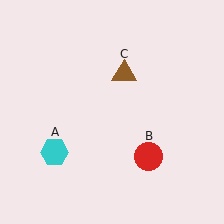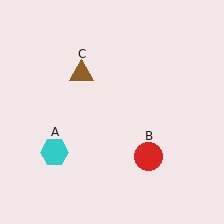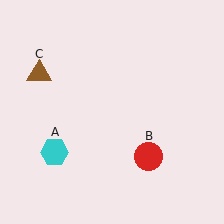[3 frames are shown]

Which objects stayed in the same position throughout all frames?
Cyan hexagon (object A) and red circle (object B) remained stationary.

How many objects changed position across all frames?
1 object changed position: brown triangle (object C).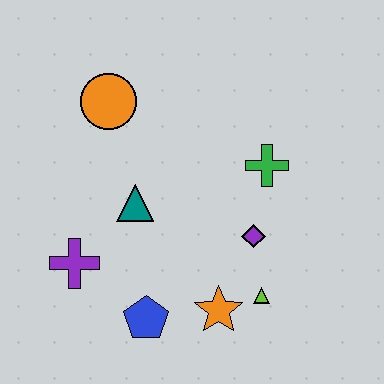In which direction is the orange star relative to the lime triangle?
The orange star is to the left of the lime triangle.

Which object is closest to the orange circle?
The teal triangle is closest to the orange circle.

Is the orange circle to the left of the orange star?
Yes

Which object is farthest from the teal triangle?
The lime triangle is farthest from the teal triangle.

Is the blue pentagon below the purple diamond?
Yes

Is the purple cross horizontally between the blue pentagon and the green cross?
No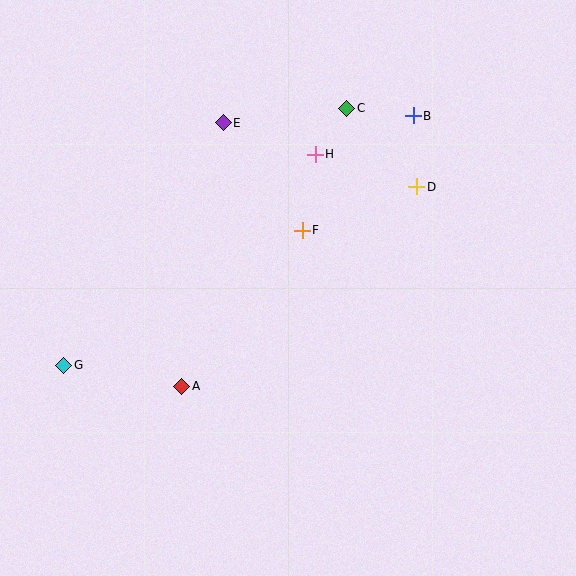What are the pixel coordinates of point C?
Point C is at (347, 108).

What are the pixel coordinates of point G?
Point G is at (64, 365).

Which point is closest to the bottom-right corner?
Point D is closest to the bottom-right corner.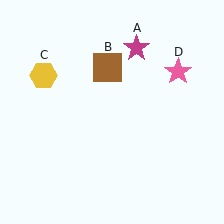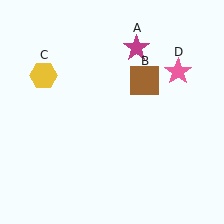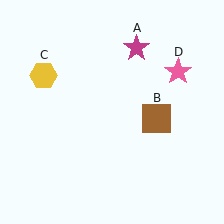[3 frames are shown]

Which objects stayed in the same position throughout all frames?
Magenta star (object A) and yellow hexagon (object C) and pink star (object D) remained stationary.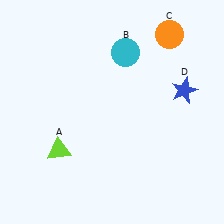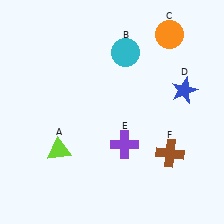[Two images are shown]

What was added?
A purple cross (E), a brown cross (F) were added in Image 2.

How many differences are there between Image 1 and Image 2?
There are 2 differences between the two images.